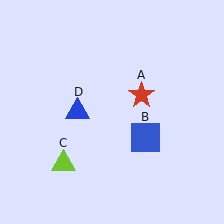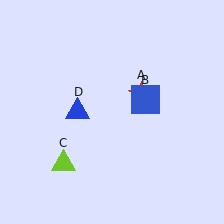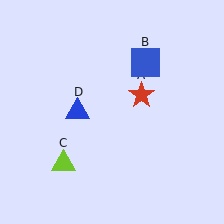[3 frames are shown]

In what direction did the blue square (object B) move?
The blue square (object B) moved up.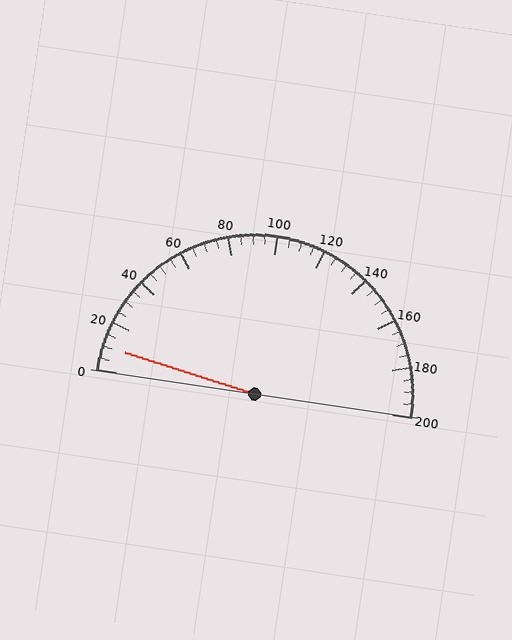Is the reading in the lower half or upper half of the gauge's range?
The reading is in the lower half of the range (0 to 200).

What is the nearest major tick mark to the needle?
The nearest major tick mark is 0.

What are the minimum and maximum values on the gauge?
The gauge ranges from 0 to 200.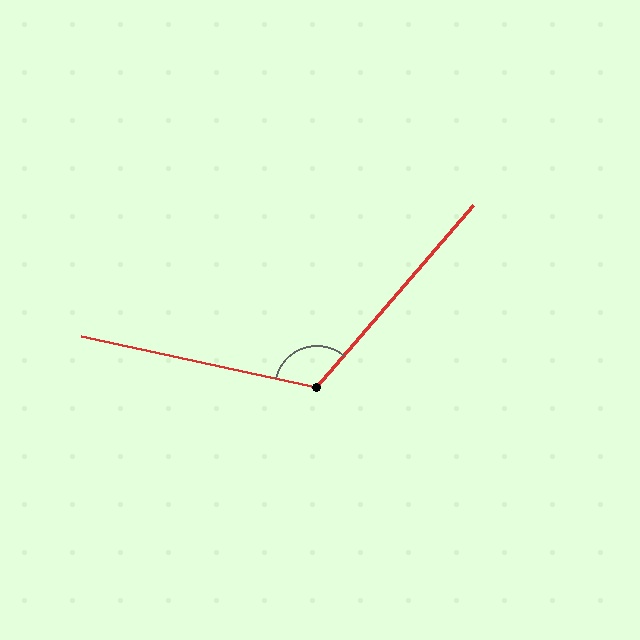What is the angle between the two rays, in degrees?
Approximately 119 degrees.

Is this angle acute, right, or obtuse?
It is obtuse.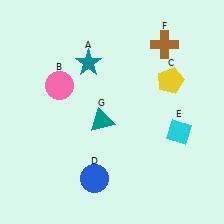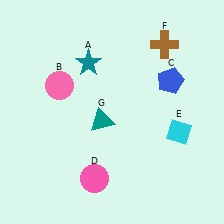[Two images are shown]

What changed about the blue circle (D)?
In Image 1, D is blue. In Image 2, it changed to pink.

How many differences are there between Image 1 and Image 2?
There are 2 differences between the two images.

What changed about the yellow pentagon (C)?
In Image 1, C is yellow. In Image 2, it changed to blue.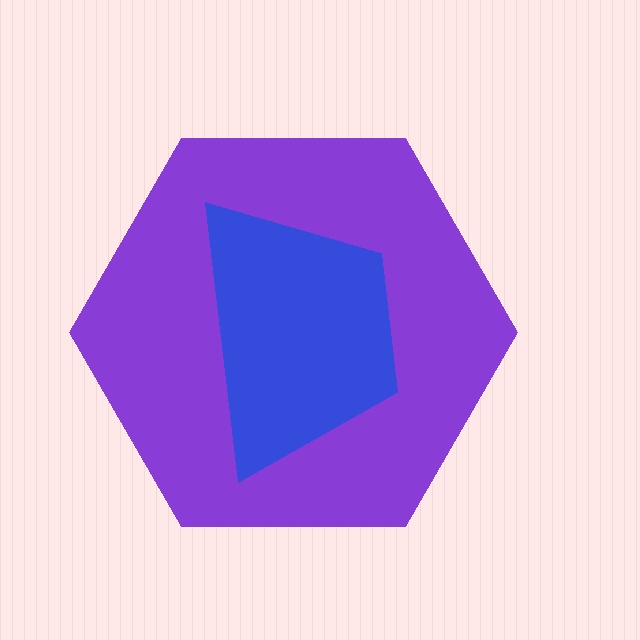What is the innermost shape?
The blue trapezoid.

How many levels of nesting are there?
2.